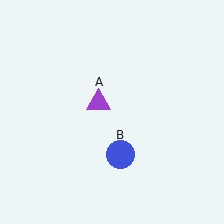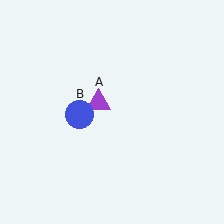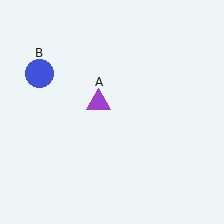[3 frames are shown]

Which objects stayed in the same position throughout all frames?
Purple triangle (object A) remained stationary.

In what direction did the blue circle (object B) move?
The blue circle (object B) moved up and to the left.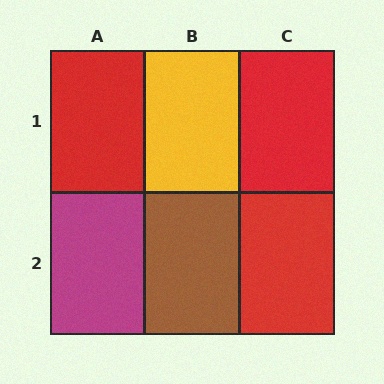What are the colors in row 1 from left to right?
Red, yellow, red.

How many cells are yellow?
1 cell is yellow.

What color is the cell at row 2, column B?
Brown.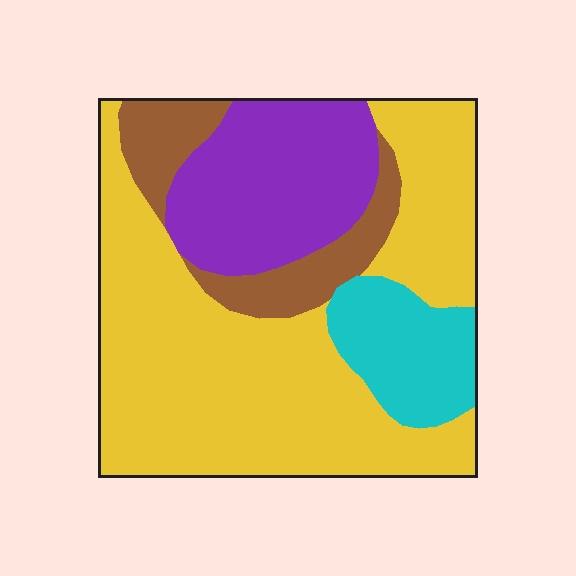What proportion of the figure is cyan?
Cyan covers about 10% of the figure.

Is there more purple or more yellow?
Yellow.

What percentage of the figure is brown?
Brown covers 13% of the figure.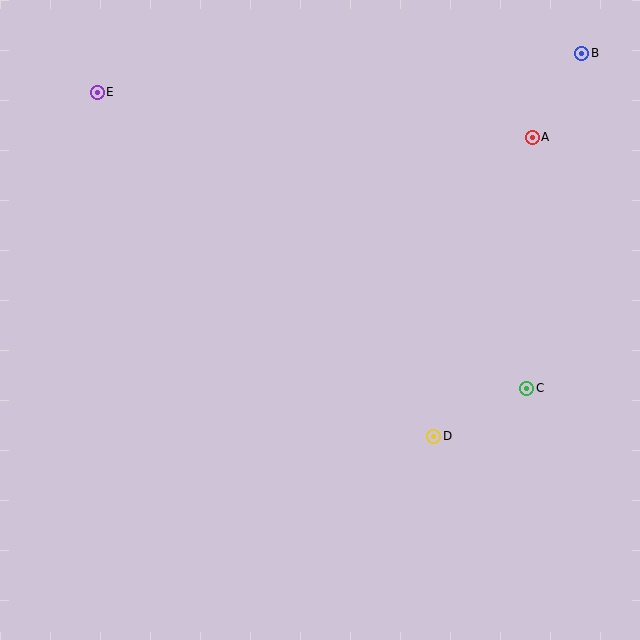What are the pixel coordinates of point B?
Point B is at (582, 53).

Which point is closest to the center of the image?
Point D at (434, 436) is closest to the center.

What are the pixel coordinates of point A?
Point A is at (532, 137).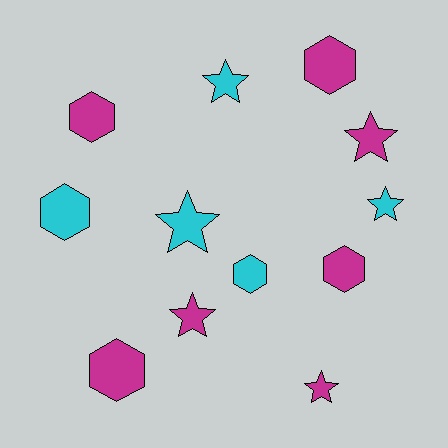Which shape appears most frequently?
Hexagon, with 6 objects.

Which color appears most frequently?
Magenta, with 7 objects.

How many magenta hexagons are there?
There are 4 magenta hexagons.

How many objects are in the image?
There are 12 objects.